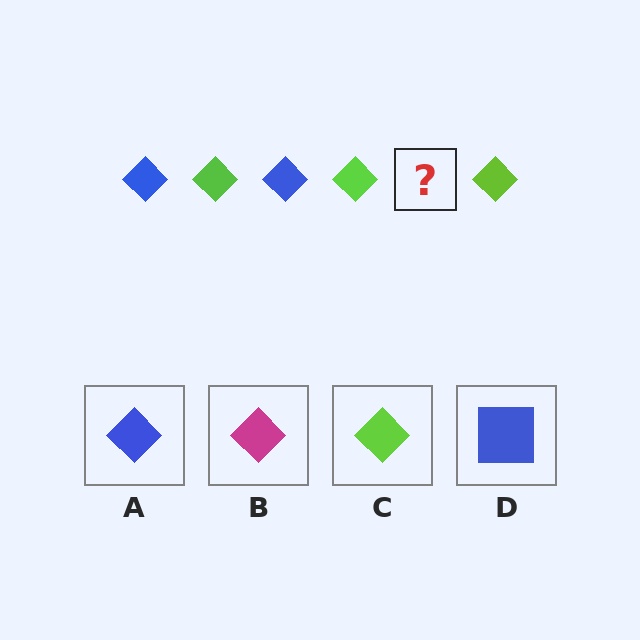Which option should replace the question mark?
Option A.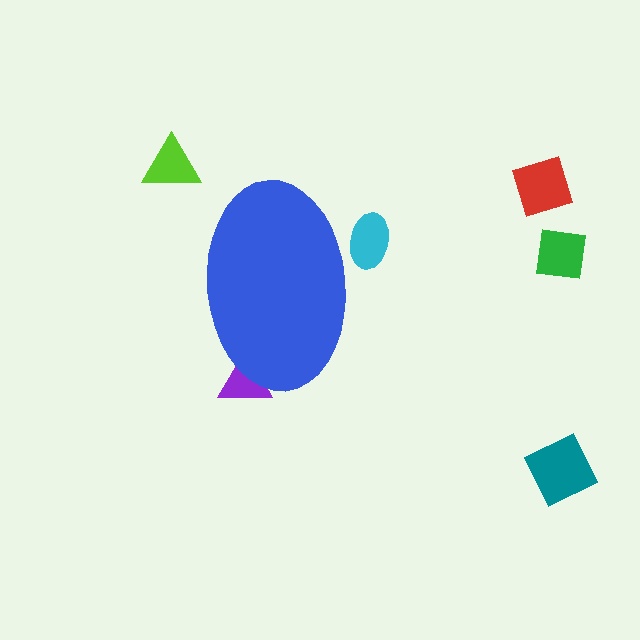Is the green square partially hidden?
No, the green square is fully visible.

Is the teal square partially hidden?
No, the teal square is fully visible.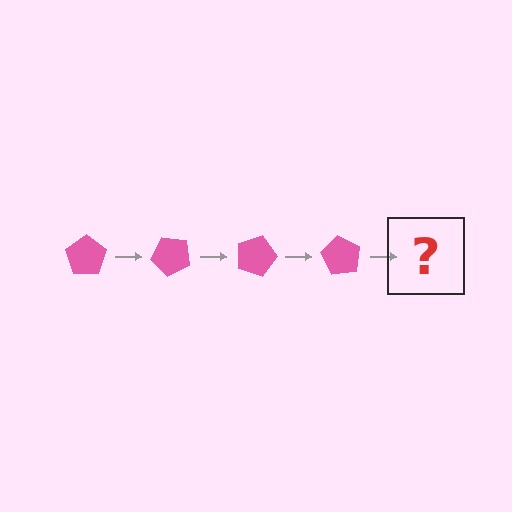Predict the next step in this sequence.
The next step is a pink pentagon rotated 180 degrees.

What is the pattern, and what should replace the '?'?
The pattern is that the pentagon rotates 45 degrees each step. The '?' should be a pink pentagon rotated 180 degrees.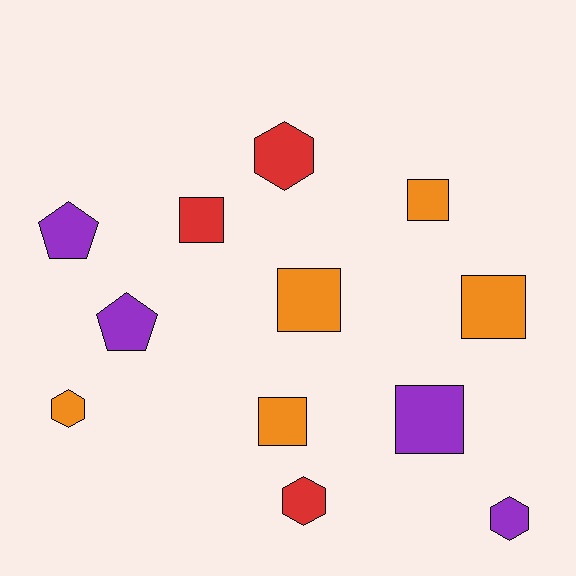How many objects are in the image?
There are 12 objects.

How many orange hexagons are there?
There is 1 orange hexagon.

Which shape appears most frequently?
Square, with 6 objects.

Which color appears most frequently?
Orange, with 5 objects.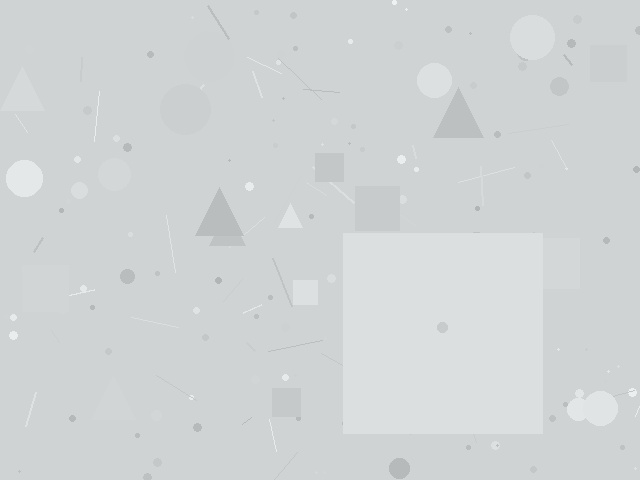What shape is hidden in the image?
A square is hidden in the image.